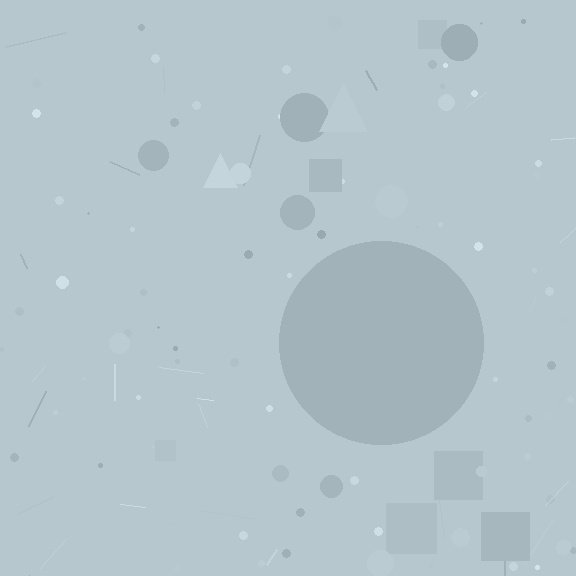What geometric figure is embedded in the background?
A circle is embedded in the background.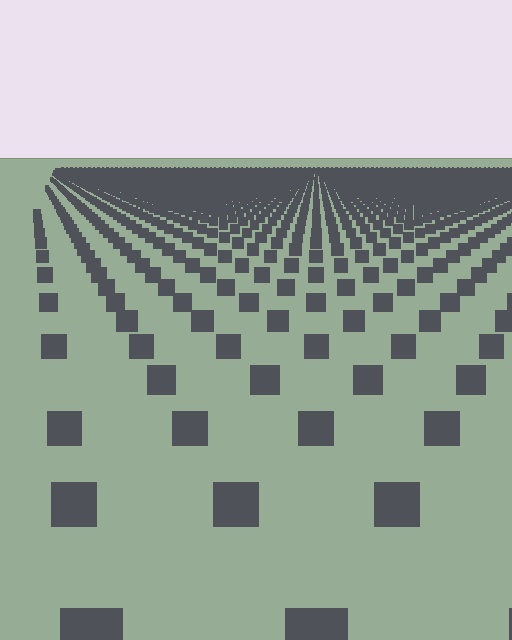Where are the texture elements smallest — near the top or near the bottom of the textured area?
Near the top.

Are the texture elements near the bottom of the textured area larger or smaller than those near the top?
Larger. Near the bottom, elements are closer to the viewer and appear at a bigger on-screen size.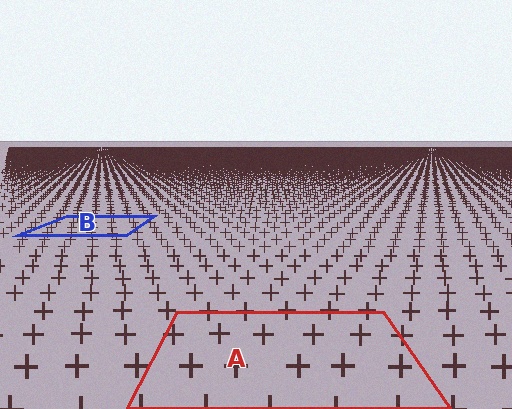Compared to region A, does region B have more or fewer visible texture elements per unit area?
Region B has more texture elements per unit area — they are packed more densely because it is farther away.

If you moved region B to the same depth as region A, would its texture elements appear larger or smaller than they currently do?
They would appear larger. At a closer depth, the same texture elements are projected at a bigger on-screen size.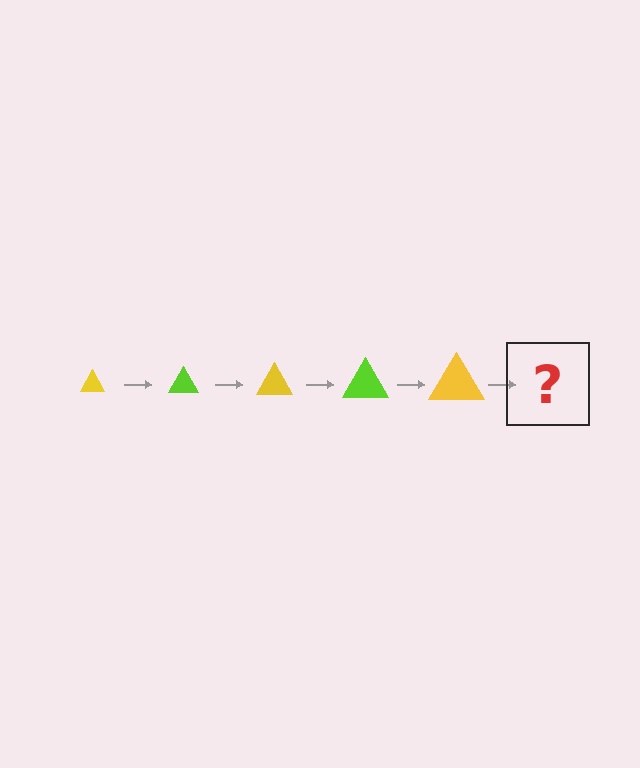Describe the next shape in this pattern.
It should be a lime triangle, larger than the previous one.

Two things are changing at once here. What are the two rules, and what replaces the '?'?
The two rules are that the triangle grows larger each step and the color cycles through yellow and lime. The '?' should be a lime triangle, larger than the previous one.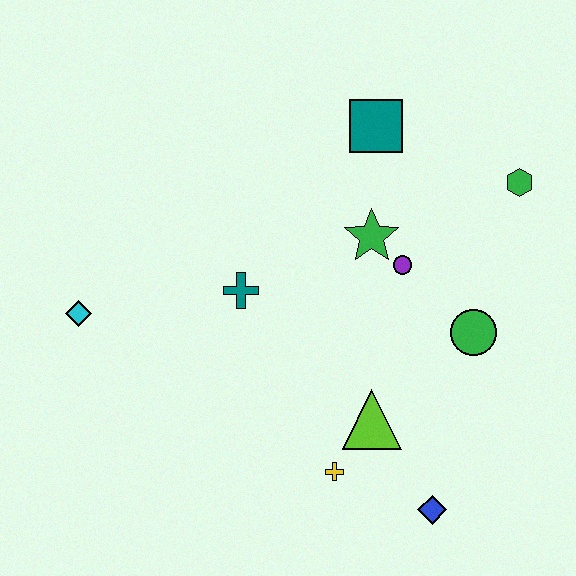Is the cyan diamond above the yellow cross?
Yes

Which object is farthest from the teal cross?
The green hexagon is farthest from the teal cross.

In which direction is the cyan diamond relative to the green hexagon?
The cyan diamond is to the left of the green hexagon.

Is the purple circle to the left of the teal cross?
No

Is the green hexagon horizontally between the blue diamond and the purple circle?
No